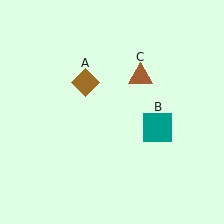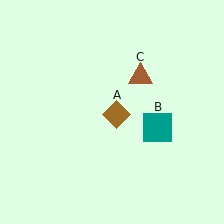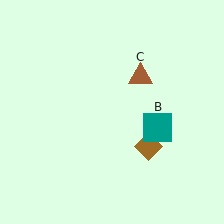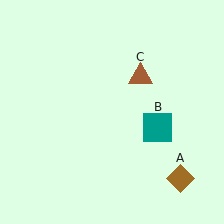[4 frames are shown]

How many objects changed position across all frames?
1 object changed position: brown diamond (object A).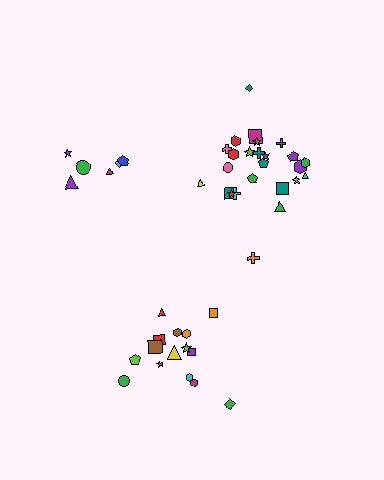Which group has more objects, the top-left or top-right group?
The top-right group.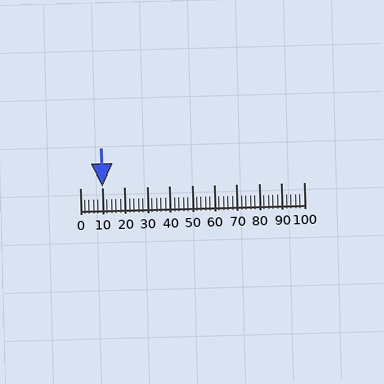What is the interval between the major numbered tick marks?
The major tick marks are spaced 10 units apart.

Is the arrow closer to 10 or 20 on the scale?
The arrow is closer to 10.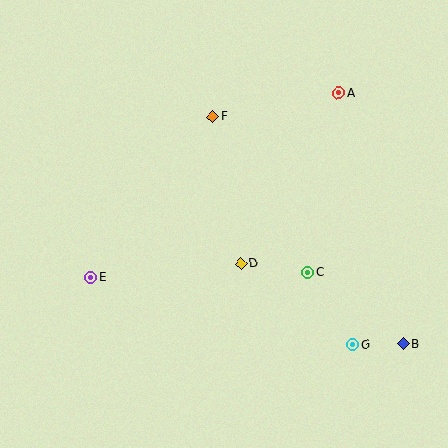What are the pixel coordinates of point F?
Point F is at (212, 116).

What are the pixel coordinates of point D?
Point D is at (241, 264).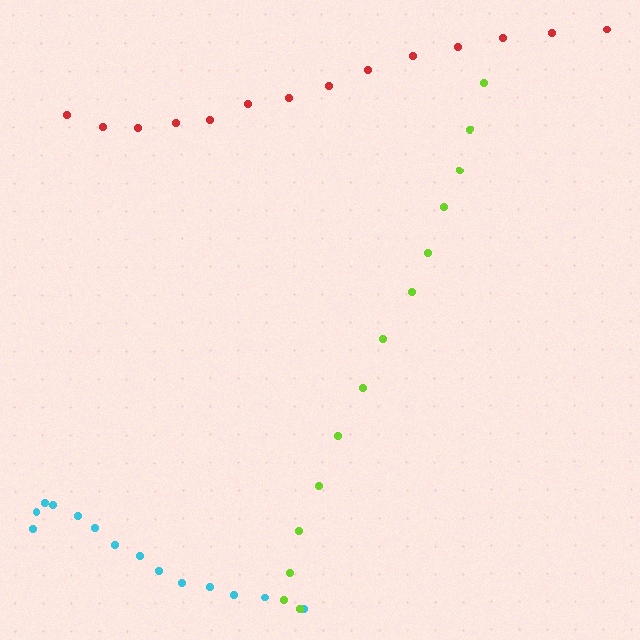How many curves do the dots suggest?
There are 3 distinct paths.